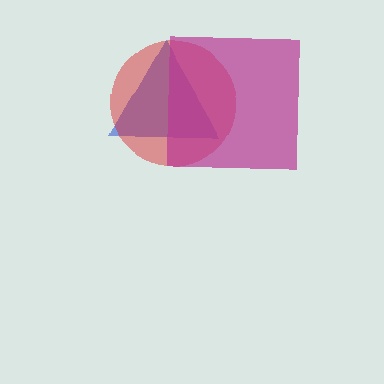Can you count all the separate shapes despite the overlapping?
Yes, there are 3 separate shapes.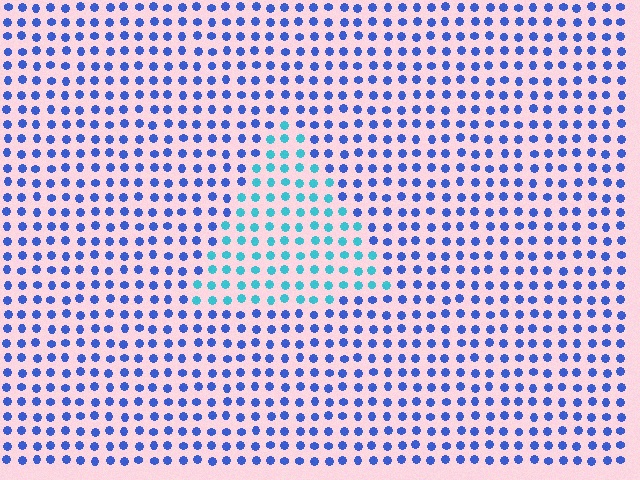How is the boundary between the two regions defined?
The boundary is defined purely by a slight shift in hue (about 42 degrees). Spacing, size, and orientation are identical on both sides.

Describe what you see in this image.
The image is filled with small blue elements in a uniform arrangement. A triangle-shaped region is visible where the elements are tinted to a slightly different hue, forming a subtle color boundary.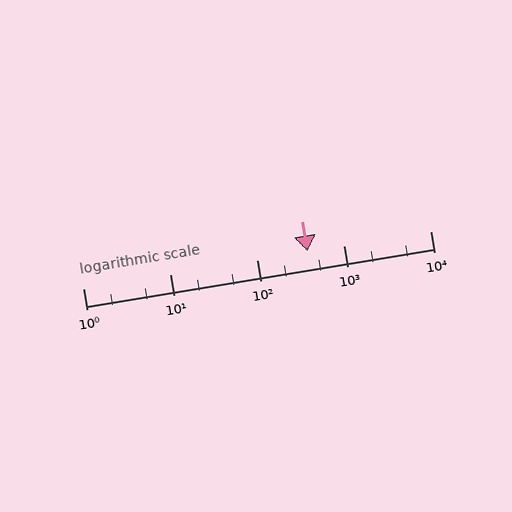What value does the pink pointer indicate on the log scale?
The pointer indicates approximately 380.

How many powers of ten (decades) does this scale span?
The scale spans 4 decades, from 1 to 10000.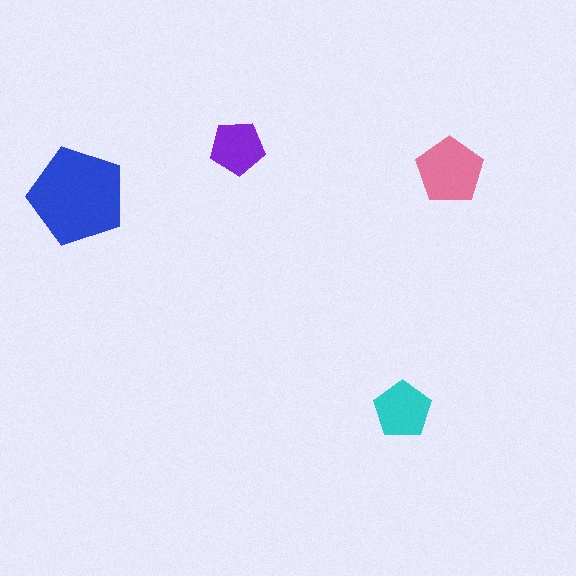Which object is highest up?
The purple pentagon is topmost.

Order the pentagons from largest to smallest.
the blue one, the pink one, the cyan one, the purple one.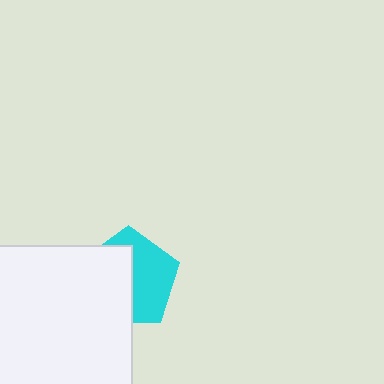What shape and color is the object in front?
The object in front is a white square.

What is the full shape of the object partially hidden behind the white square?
The partially hidden object is a cyan pentagon.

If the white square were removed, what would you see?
You would see the complete cyan pentagon.